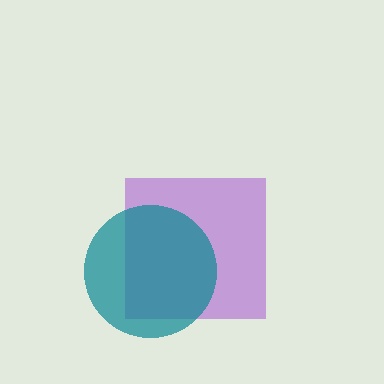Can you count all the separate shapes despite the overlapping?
Yes, there are 2 separate shapes.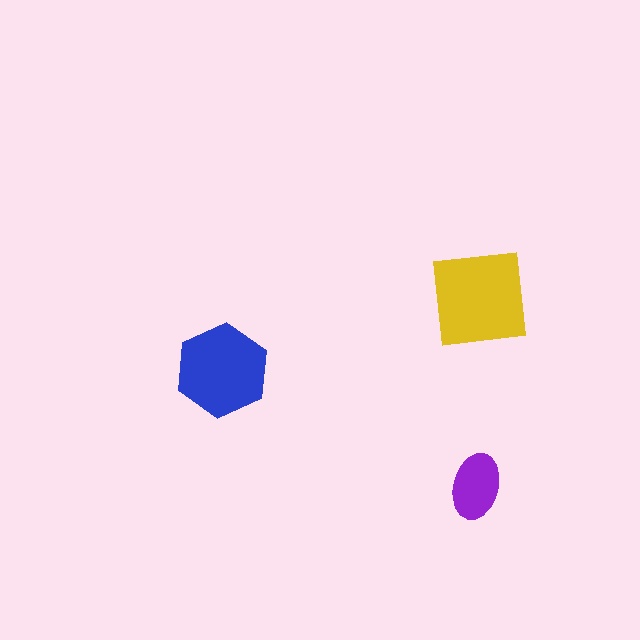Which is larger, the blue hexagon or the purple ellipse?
The blue hexagon.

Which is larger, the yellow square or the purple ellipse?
The yellow square.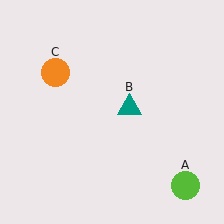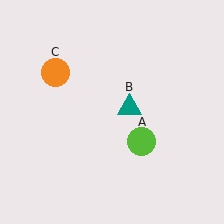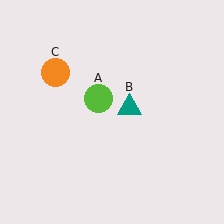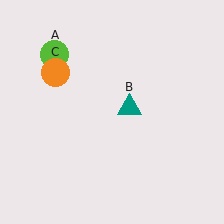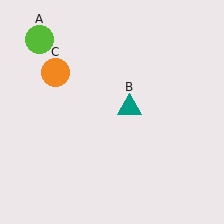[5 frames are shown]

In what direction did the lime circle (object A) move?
The lime circle (object A) moved up and to the left.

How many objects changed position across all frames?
1 object changed position: lime circle (object A).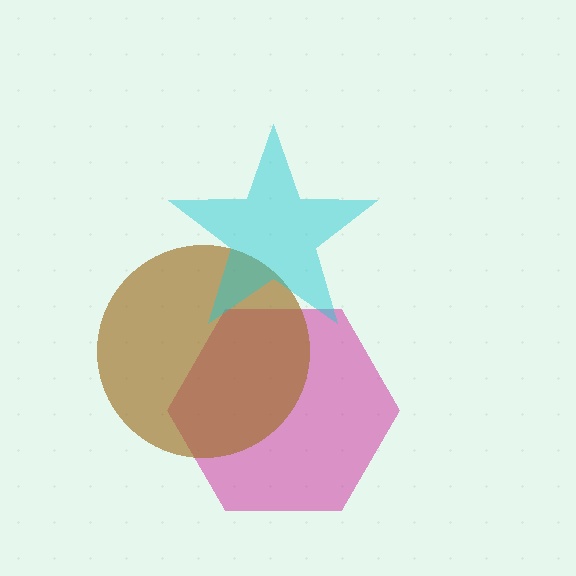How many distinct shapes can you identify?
There are 3 distinct shapes: a magenta hexagon, a brown circle, a cyan star.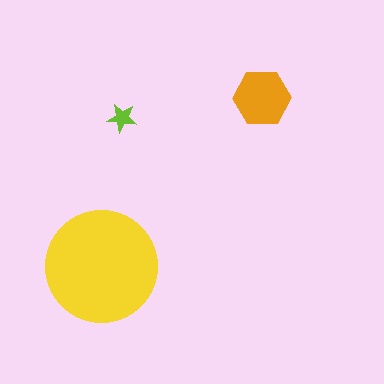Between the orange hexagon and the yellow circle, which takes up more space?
The yellow circle.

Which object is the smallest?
The lime star.